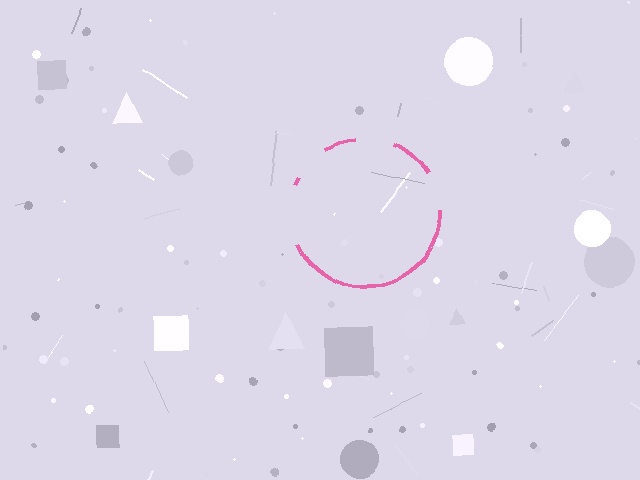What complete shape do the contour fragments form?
The contour fragments form a circle.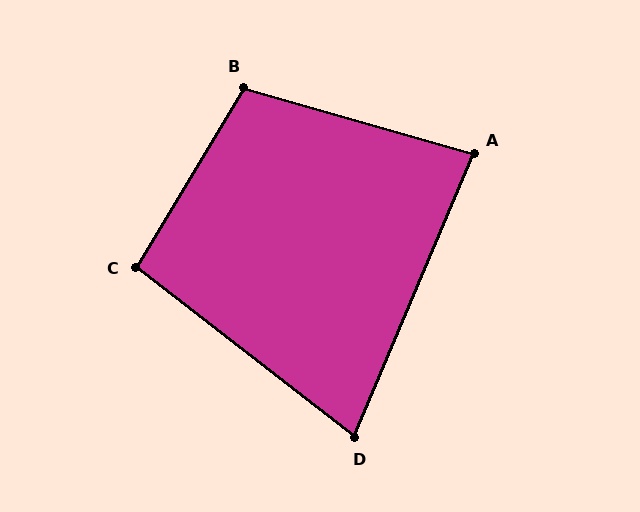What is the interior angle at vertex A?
Approximately 83 degrees (acute).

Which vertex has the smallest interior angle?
D, at approximately 75 degrees.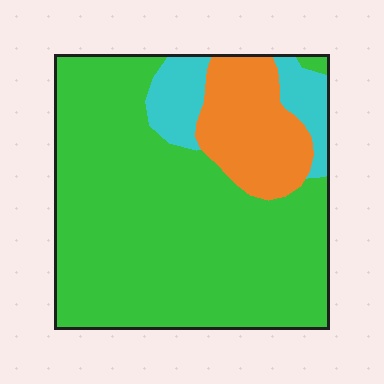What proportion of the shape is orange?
Orange takes up about one sixth (1/6) of the shape.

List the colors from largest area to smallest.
From largest to smallest: green, orange, cyan.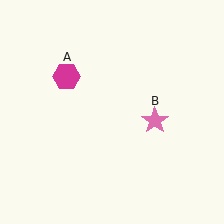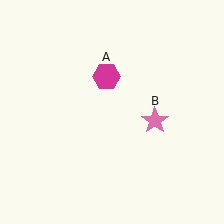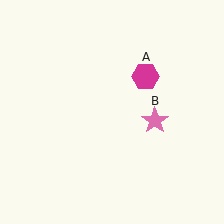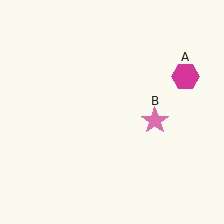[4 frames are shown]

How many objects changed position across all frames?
1 object changed position: magenta hexagon (object A).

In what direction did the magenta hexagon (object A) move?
The magenta hexagon (object A) moved right.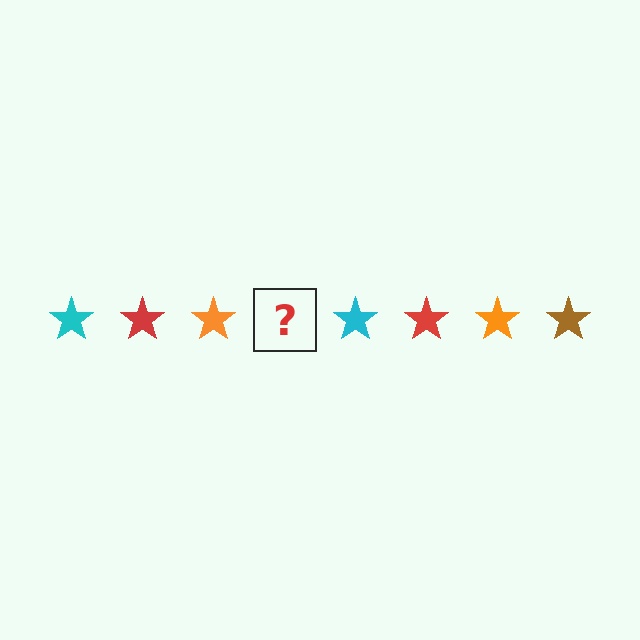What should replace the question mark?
The question mark should be replaced with a brown star.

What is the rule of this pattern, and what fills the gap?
The rule is that the pattern cycles through cyan, red, orange, brown stars. The gap should be filled with a brown star.